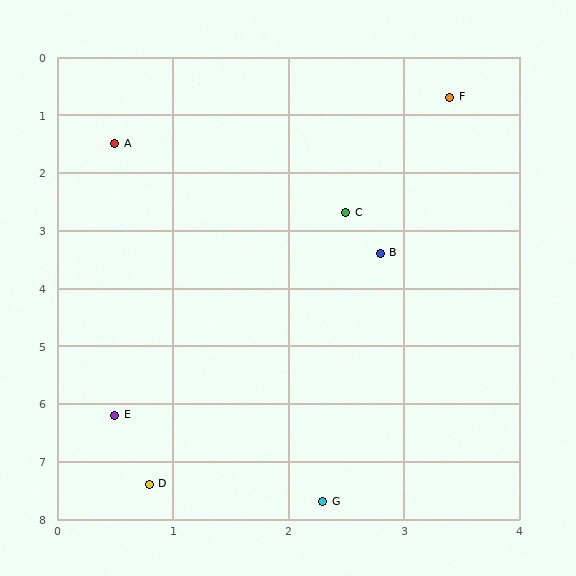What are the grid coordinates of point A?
Point A is at approximately (0.5, 1.5).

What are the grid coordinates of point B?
Point B is at approximately (2.8, 3.4).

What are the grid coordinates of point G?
Point G is at approximately (2.3, 7.7).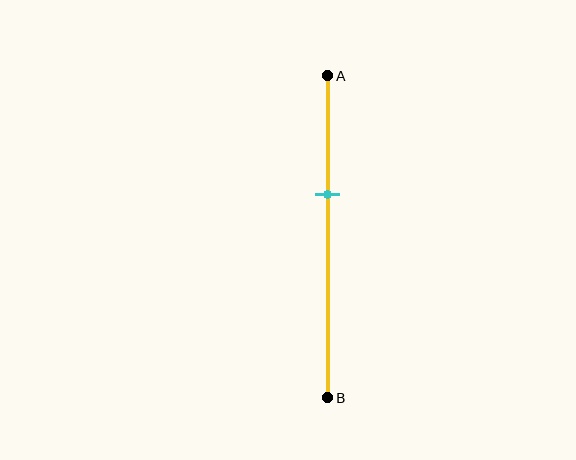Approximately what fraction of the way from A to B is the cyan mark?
The cyan mark is approximately 35% of the way from A to B.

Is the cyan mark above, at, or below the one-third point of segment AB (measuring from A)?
The cyan mark is below the one-third point of segment AB.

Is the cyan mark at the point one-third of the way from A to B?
No, the mark is at about 35% from A, not at the 33% one-third point.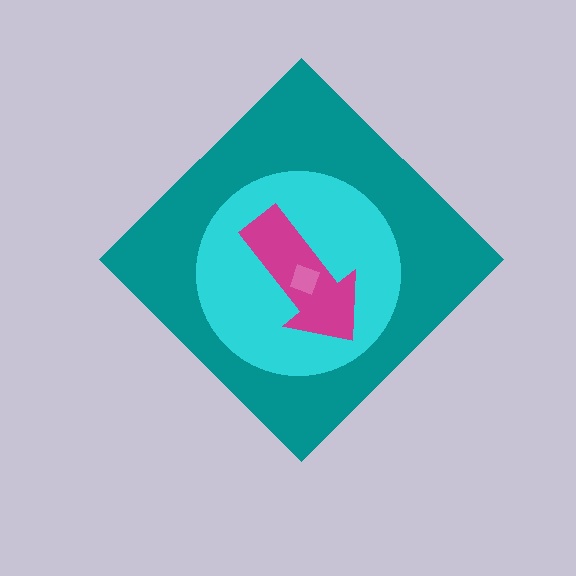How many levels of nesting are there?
4.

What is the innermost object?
The pink square.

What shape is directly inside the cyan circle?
The magenta arrow.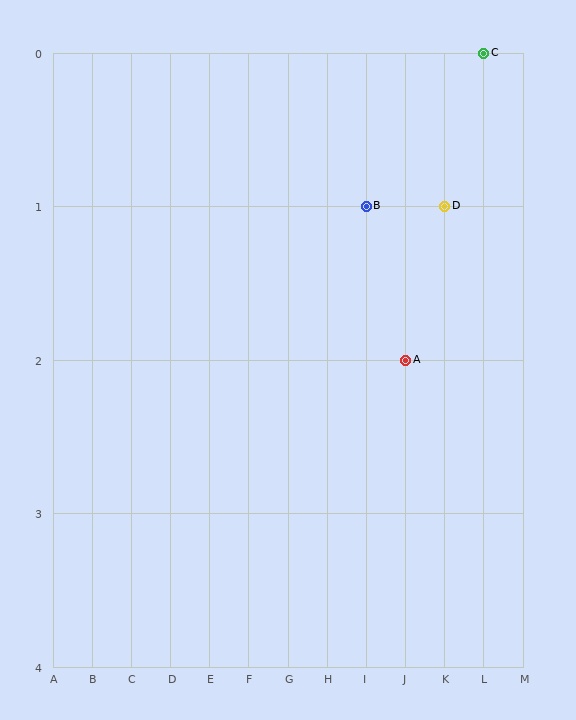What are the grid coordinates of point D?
Point D is at grid coordinates (K, 1).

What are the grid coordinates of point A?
Point A is at grid coordinates (J, 2).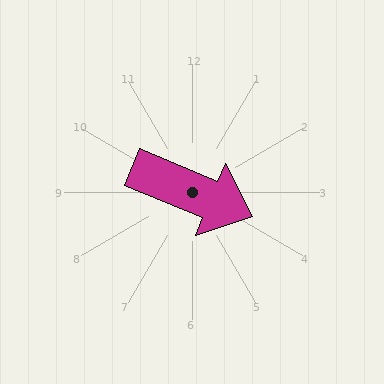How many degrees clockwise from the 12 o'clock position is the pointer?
Approximately 112 degrees.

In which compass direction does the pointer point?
East.